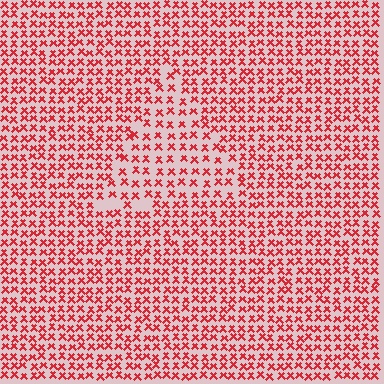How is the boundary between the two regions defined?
The boundary is defined by a change in element density (approximately 1.5x ratio). All elements are the same color, size, and shape.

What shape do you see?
I see a triangle.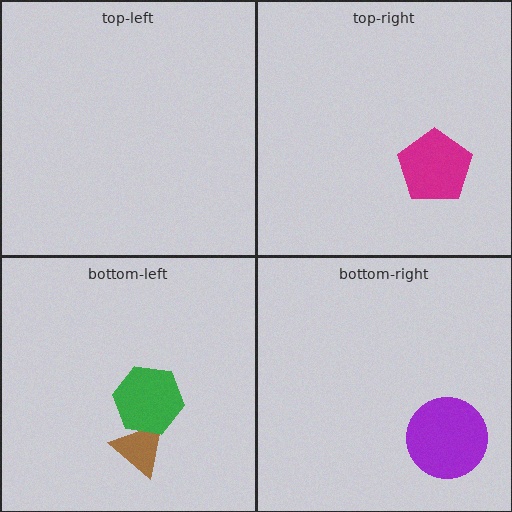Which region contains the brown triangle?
The bottom-left region.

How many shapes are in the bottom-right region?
1.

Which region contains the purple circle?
The bottom-right region.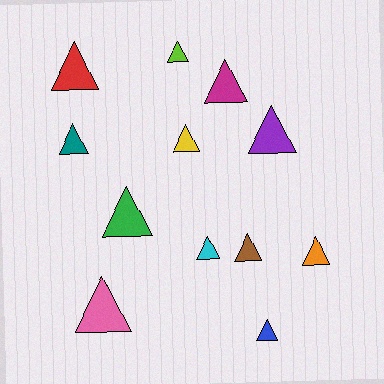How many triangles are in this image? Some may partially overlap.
There are 12 triangles.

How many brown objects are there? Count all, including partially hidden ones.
There is 1 brown object.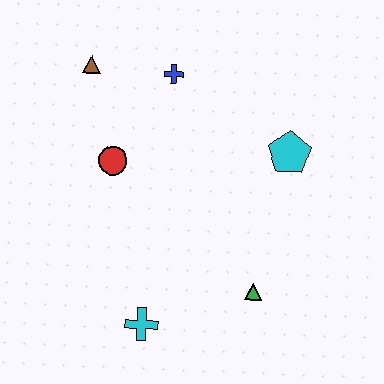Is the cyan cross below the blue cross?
Yes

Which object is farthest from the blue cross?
The cyan cross is farthest from the blue cross.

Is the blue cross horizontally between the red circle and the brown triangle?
No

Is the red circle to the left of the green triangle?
Yes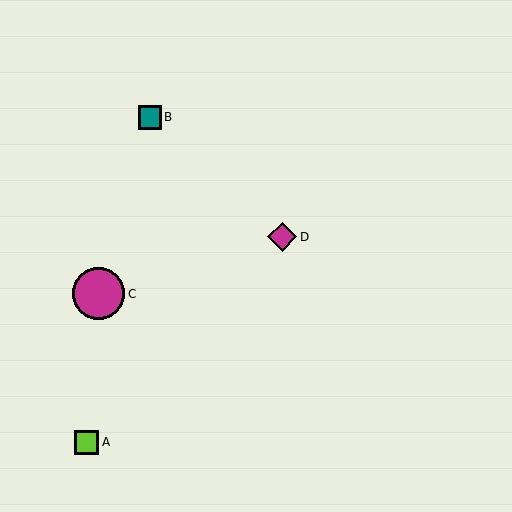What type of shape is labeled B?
Shape B is a teal square.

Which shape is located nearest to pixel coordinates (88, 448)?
The lime square (labeled A) at (87, 442) is nearest to that location.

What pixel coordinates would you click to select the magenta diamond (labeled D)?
Click at (282, 237) to select the magenta diamond D.